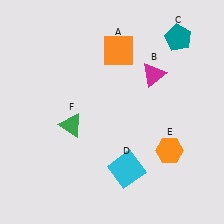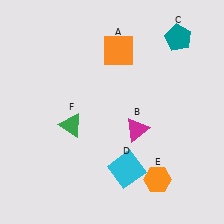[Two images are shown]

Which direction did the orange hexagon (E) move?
The orange hexagon (E) moved down.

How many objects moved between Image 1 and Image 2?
2 objects moved between the two images.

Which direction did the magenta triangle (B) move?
The magenta triangle (B) moved down.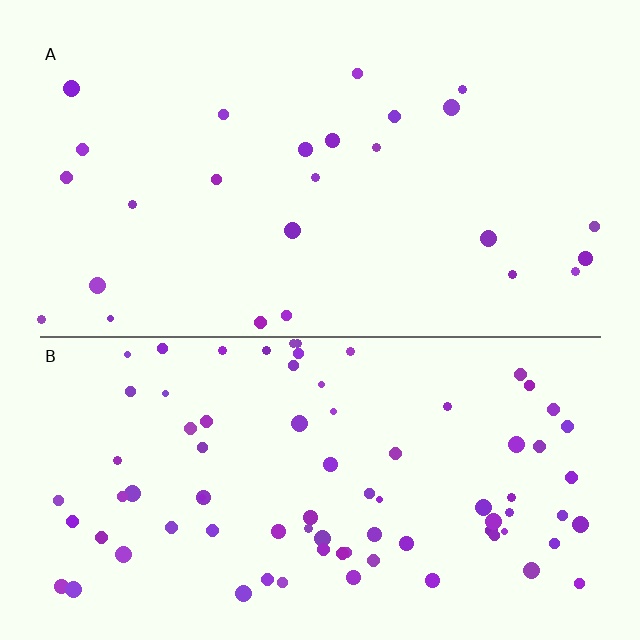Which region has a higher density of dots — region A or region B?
B (the bottom).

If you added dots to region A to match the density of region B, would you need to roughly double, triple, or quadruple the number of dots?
Approximately triple.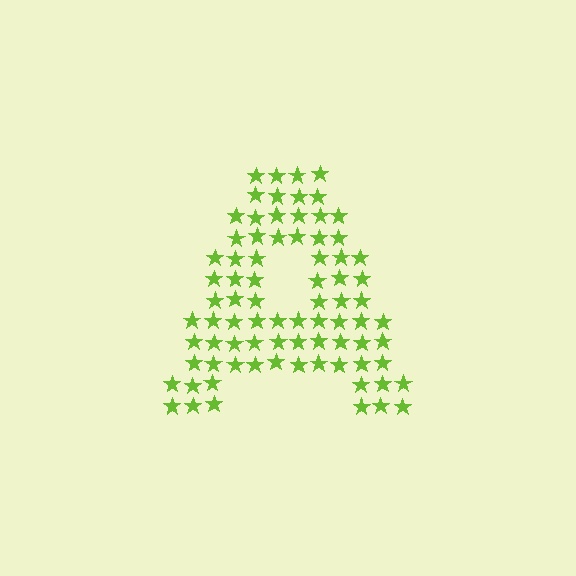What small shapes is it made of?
It is made of small stars.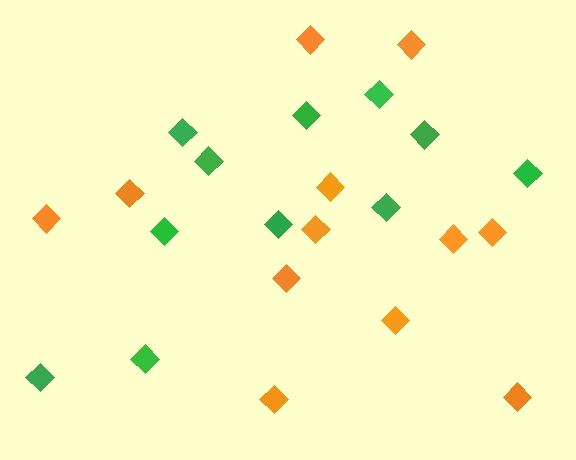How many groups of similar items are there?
There are 2 groups: one group of orange diamonds (12) and one group of green diamonds (11).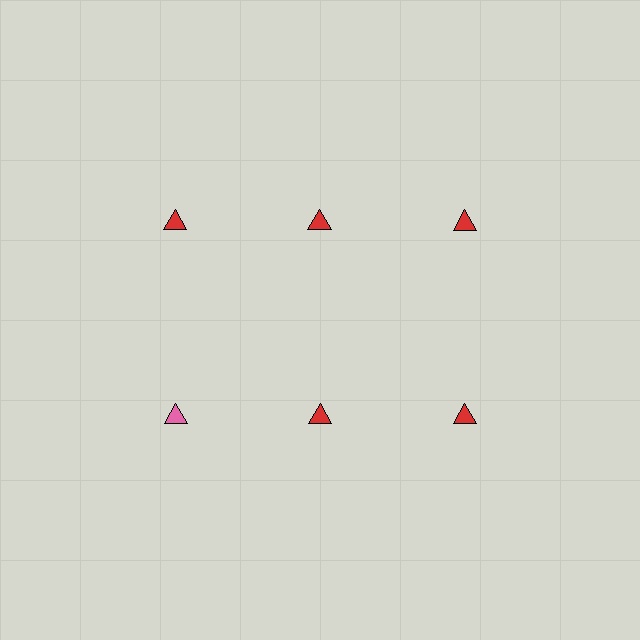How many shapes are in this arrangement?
There are 6 shapes arranged in a grid pattern.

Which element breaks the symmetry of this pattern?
The pink triangle in the second row, leftmost column breaks the symmetry. All other shapes are red triangles.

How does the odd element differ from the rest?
It has a different color: pink instead of red.